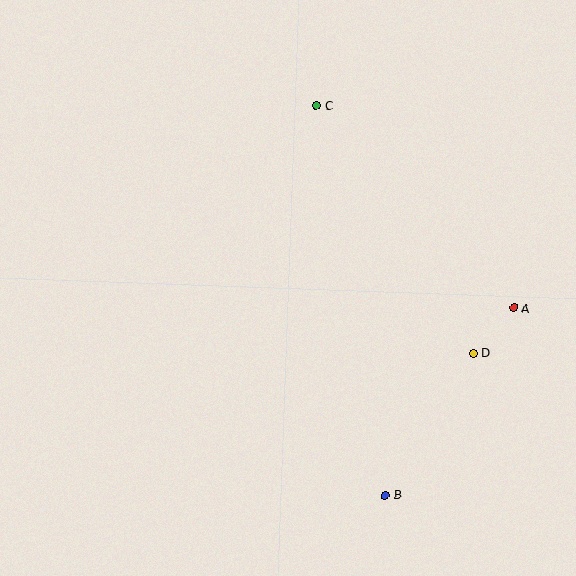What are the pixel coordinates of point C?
Point C is at (317, 106).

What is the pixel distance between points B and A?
The distance between B and A is 227 pixels.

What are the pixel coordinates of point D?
Point D is at (473, 353).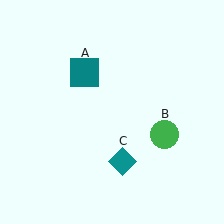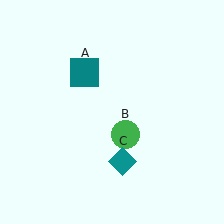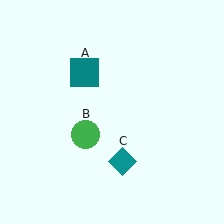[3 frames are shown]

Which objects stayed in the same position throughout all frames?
Teal square (object A) and teal diamond (object C) remained stationary.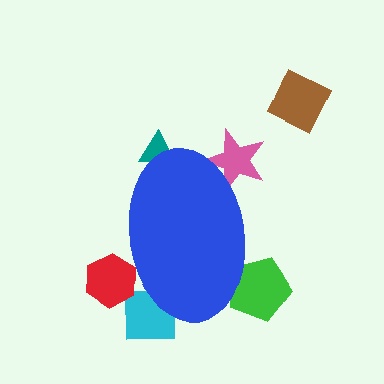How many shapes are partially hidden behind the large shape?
5 shapes are partially hidden.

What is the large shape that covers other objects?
A blue ellipse.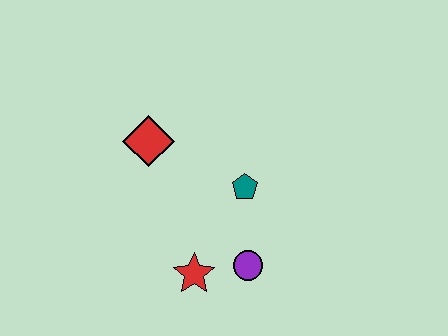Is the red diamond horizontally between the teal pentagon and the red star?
No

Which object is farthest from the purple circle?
The red diamond is farthest from the purple circle.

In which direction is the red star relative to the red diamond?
The red star is below the red diamond.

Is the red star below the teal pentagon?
Yes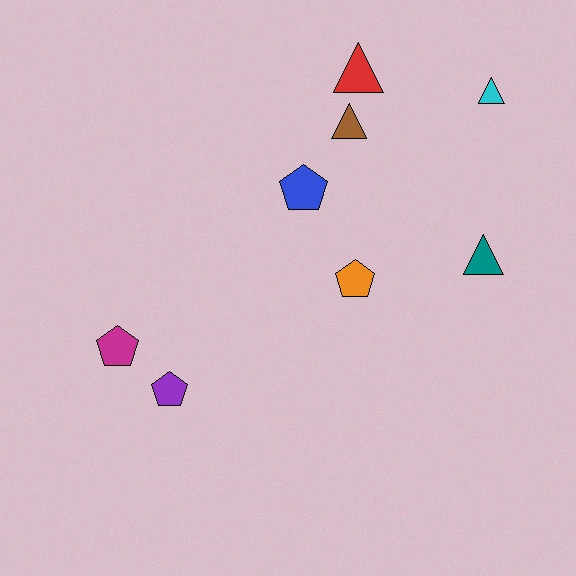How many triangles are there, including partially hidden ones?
There are 4 triangles.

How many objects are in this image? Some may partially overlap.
There are 8 objects.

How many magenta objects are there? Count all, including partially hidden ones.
There is 1 magenta object.